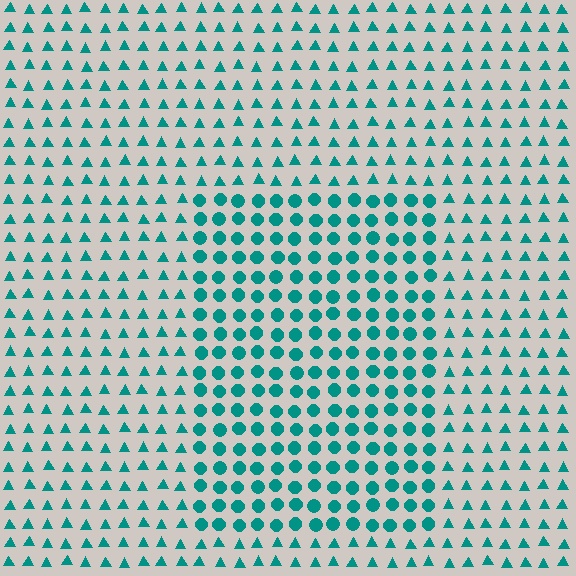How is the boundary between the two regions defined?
The boundary is defined by a change in element shape: circles inside vs. triangles outside. All elements share the same color and spacing.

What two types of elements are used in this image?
The image uses circles inside the rectangle region and triangles outside it.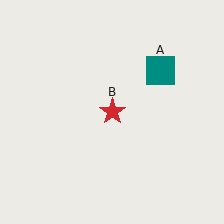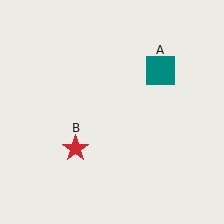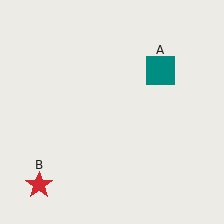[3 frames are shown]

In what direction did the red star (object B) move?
The red star (object B) moved down and to the left.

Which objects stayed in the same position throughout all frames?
Teal square (object A) remained stationary.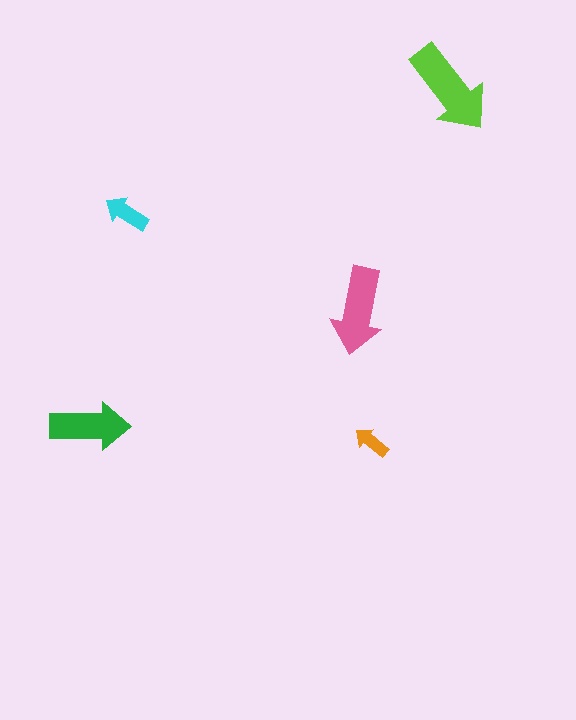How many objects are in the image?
There are 5 objects in the image.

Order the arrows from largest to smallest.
the lime one, the pink one, the green one, the cyan one, the orange one.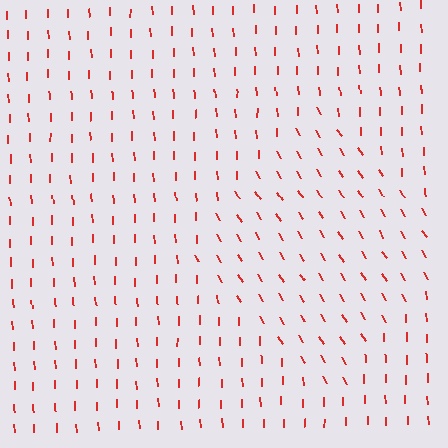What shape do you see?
I see a diamond.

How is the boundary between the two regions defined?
The boundary is defined purely by a change in line orientation (approximately 30 degrees difference). All lines are the same color and thickness.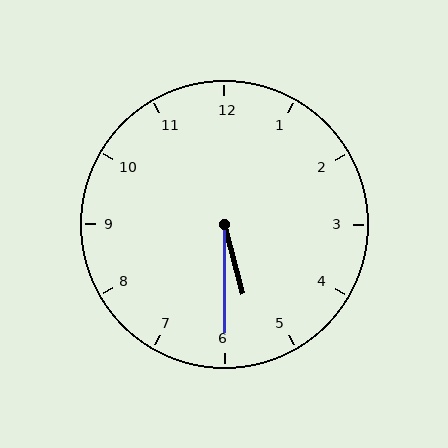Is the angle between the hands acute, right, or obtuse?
It is acute.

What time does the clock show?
5:30.